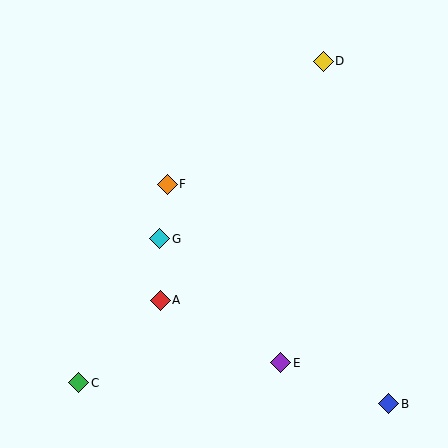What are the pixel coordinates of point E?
Point E is at (281, 363).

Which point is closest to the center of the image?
Point G at (160, 239) is closest to the center.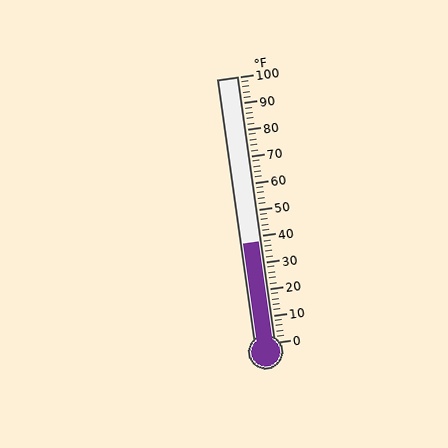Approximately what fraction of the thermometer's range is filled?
The thermometer is filled to approximately 40% of its range.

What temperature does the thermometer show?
The thermometer shows approximately 38°F.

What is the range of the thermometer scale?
The thermometer scale ranges from 0°F to 100°F.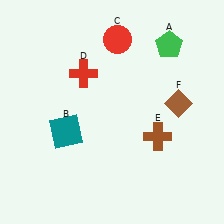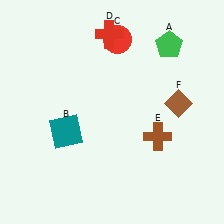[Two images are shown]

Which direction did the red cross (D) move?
The red cross (D) moved up.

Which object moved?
The red cross (D) moved up.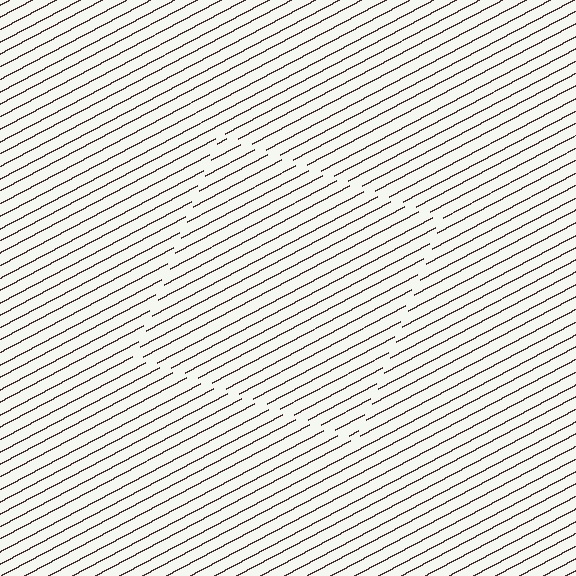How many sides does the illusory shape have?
4 sides — the line-ends trace a square.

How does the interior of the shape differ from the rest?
The interior of the shape contains the same grating, shifted by half a period — the contour is defined by the phase discontinuity where line-ends from the inner and outer gratings abut.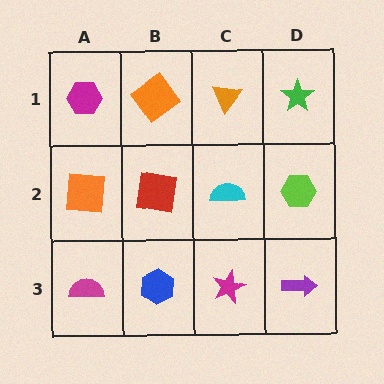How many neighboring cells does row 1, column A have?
2.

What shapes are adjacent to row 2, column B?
An orange diamond (row 1, column B), a blue hexagon (row 3, column B), an orange square (row 2, column A), a cyan semicircle (row 2, column C).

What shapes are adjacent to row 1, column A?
An orange square (row 2, column A), an orange diamond (row 1, column B).